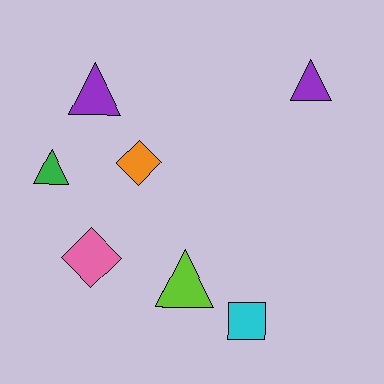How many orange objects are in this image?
There is 1 orange object.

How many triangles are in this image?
There are 4 triangles.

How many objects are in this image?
There are 7 objects.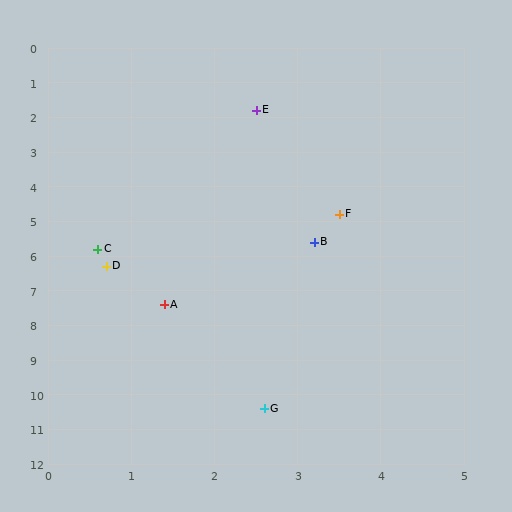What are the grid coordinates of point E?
Point E is at approximately (2.5, 1.8).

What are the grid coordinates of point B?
Point B is at approximately (3.2, 5.6).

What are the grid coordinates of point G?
Point G is at approximately (2.6, 10.4).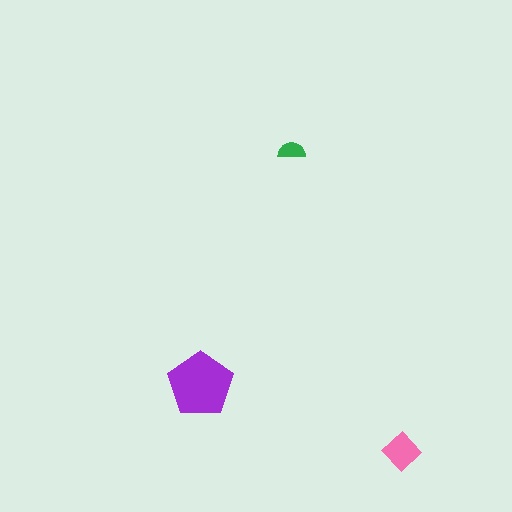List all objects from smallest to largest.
The green semicircle, the pink diamond, the purple pentagon.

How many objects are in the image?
There are 3 objects in the image.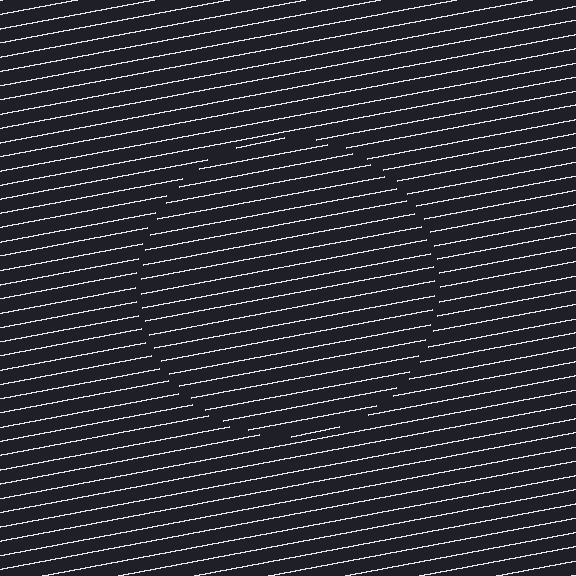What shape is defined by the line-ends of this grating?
An illusory circle. The interior of the shape contains the same grating, shifted by half a period — the contour is defined by the phase discontinuity where line-ends from the inner and outer gratings abut.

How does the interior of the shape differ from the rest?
The interior of the shape contains the same grating, shifted by half a period — the contour is defined by the phase discontinuity where line-ends from the inner and outer gratings abut.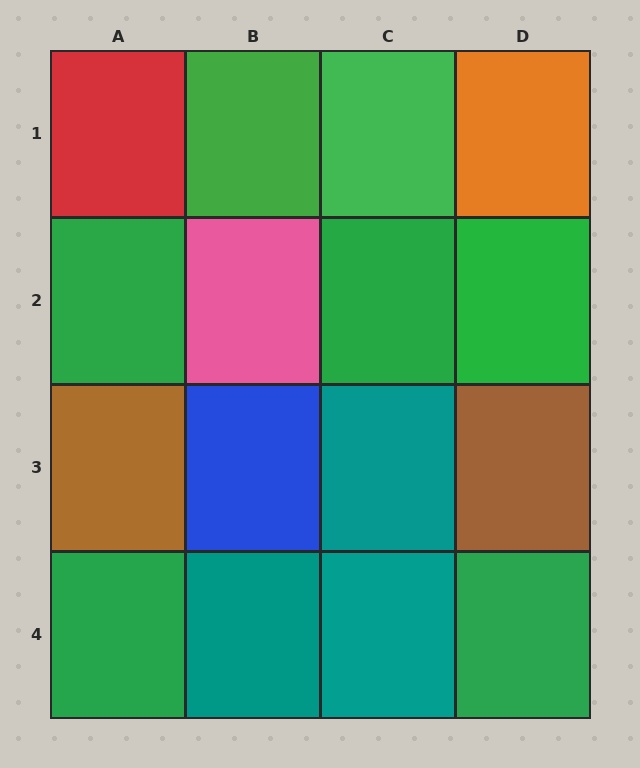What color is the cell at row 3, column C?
Teal.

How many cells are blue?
1 cell is blue.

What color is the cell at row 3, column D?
Brown.